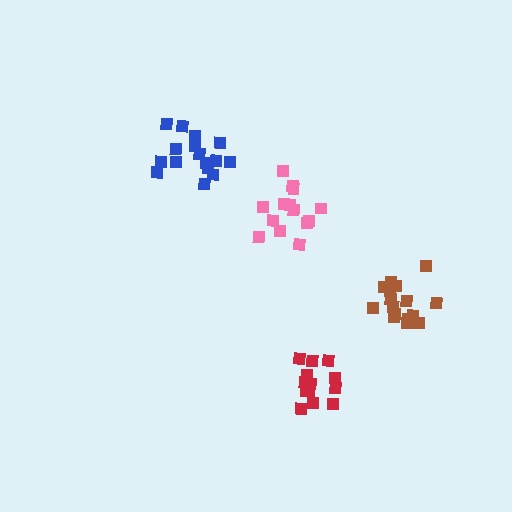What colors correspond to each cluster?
The clusters are colored: blue, brown, pink, red.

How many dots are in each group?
Group 1: 16 dots, Group 2: 17 dots, Group 3: 14 dots, Group 4: 13 dots (60 total).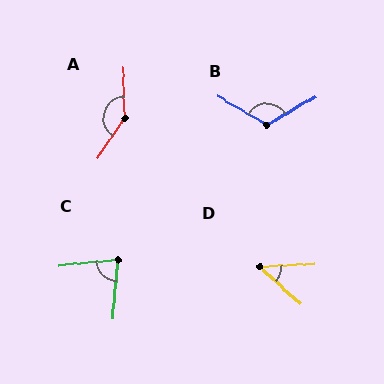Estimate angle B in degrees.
Approximately 120 degrees.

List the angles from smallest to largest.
D (45°), C (80°), B (120°), A (144°).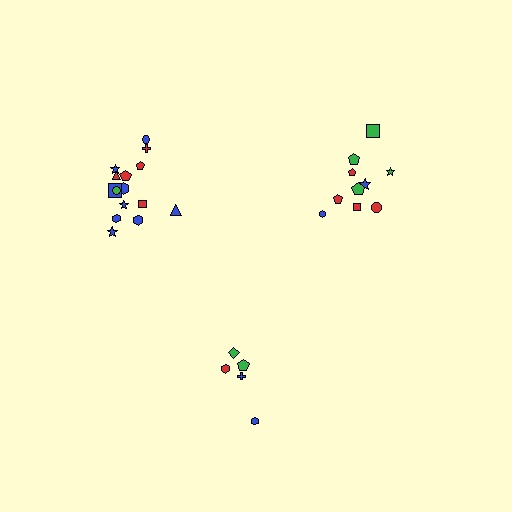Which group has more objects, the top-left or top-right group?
The top-left group.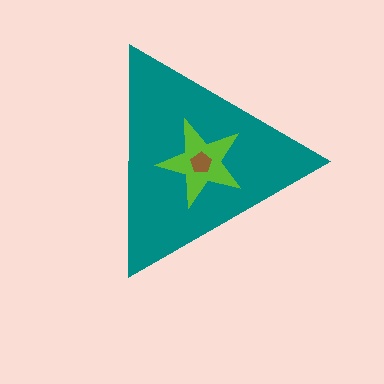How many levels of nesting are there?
3.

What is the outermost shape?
The teal triangle.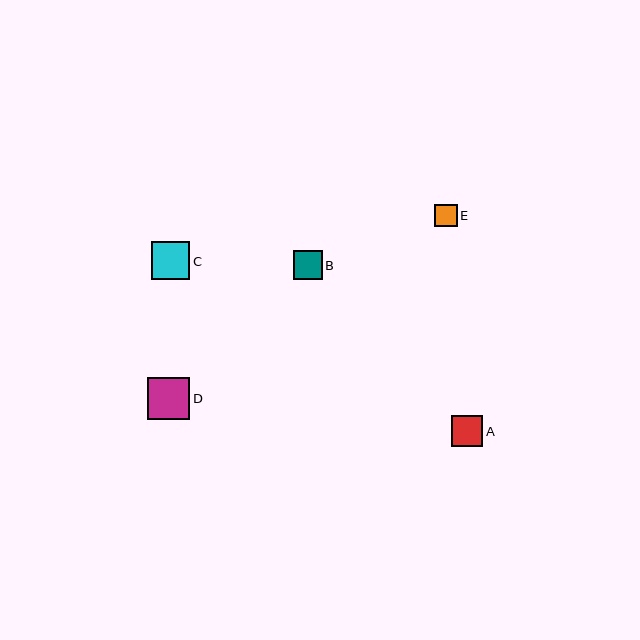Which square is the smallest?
Square E is the smallest with a size of approximately 22 pixels.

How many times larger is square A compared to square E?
Square A is approximately 1.4 times the size of square E.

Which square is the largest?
Square D is the largest with a size of approximately 42 pixels.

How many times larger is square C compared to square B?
Square C is approximately 1.3 times the size of square B.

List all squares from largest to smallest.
From largest to smallest: D, C, A, B, E.